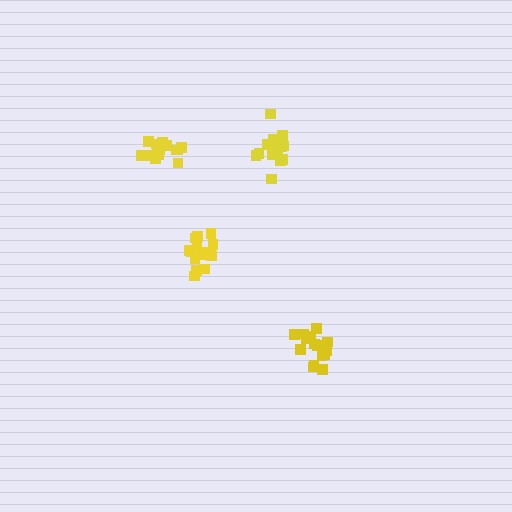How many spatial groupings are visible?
There are 4 spatial groupings.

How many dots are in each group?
Group 1: 15 dots, Group 2: 15 dots, Group 3: 17 dots, Group 4: 15 dots (62 total).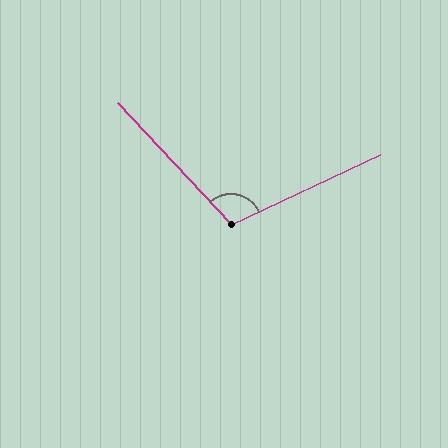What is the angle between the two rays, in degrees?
Approximately 108 degrees.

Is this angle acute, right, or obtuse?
It is obtuse.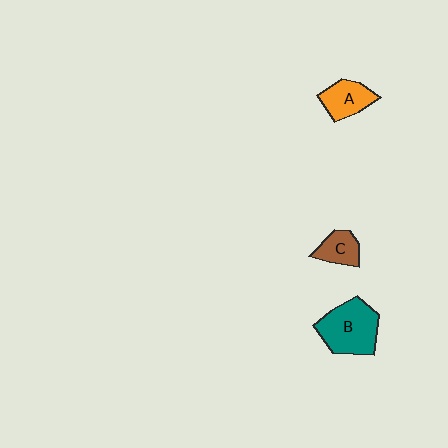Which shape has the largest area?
Shape B (teal).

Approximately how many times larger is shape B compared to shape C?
Approximately 2.1 times.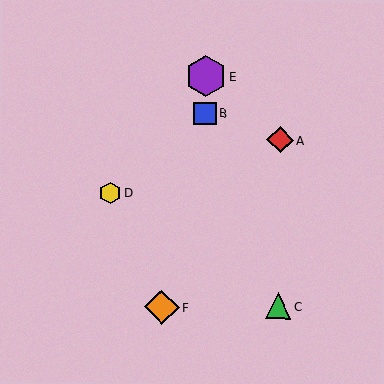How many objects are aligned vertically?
2 objects (B, E) are aligned vertically.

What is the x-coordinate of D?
Object D is at x≈110.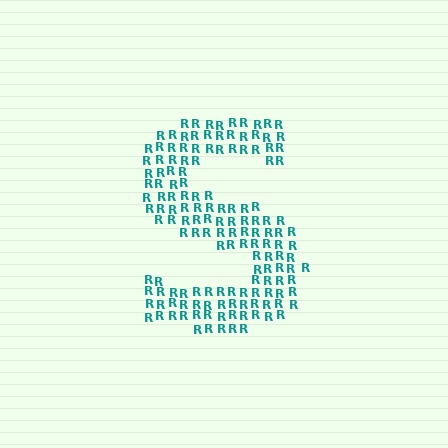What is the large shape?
The large shape is the letter S.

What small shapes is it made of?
It is made of small letter R's.